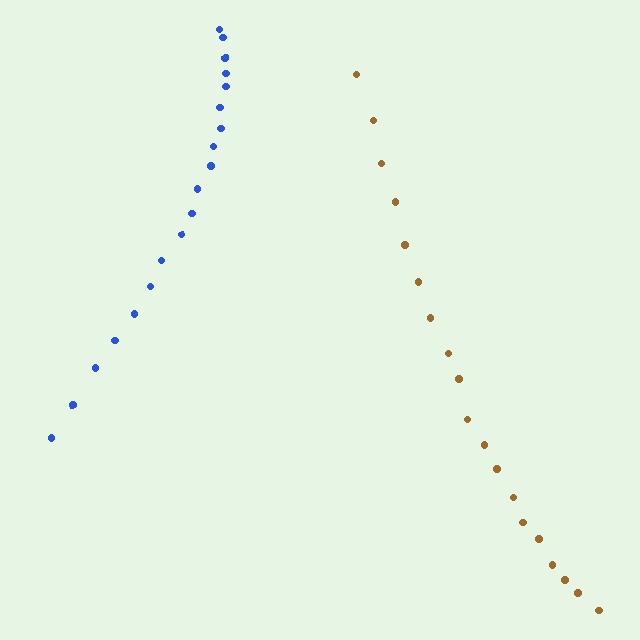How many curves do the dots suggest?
There are 2 distinct paths.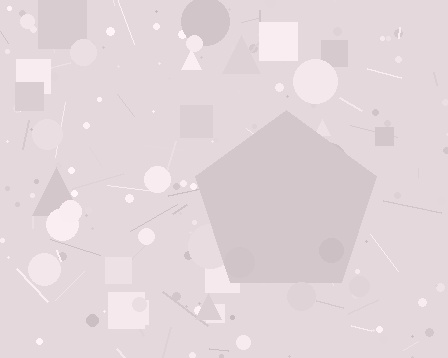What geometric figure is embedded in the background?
A pentagon is embedded in the background.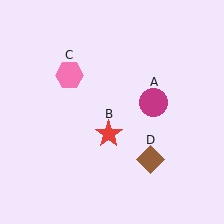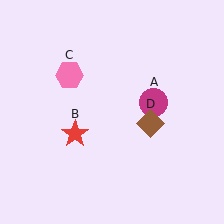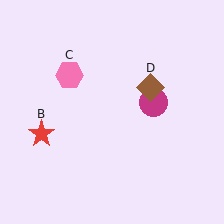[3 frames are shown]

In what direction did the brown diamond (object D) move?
The brown diamond (object D) moved up.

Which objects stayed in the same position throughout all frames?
Magenta circle (object A) and pink hexagon (object C) remained stationary.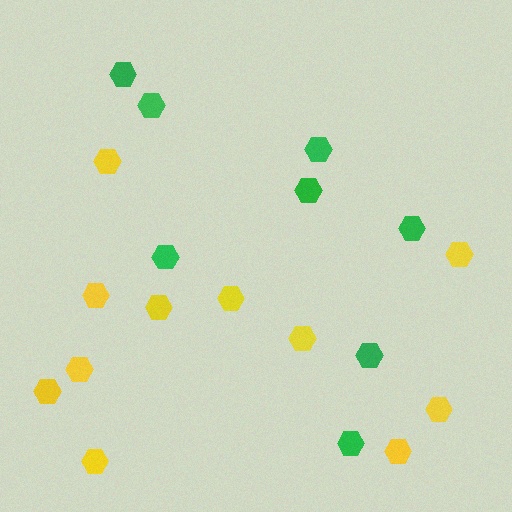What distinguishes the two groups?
There are 2 groups: one group of yellow hexagons (11) and one group of green hexagons (8).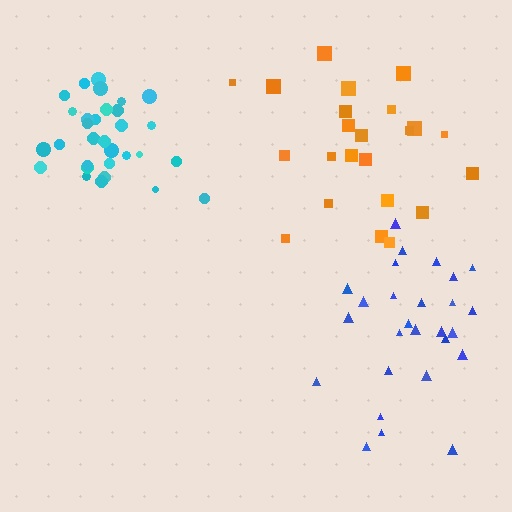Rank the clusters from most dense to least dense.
cyan, blue, orange.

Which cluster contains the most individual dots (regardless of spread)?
Cyan (32).